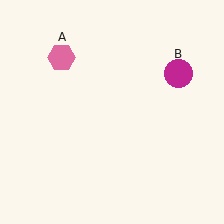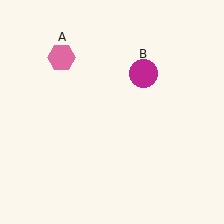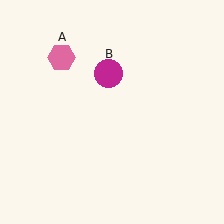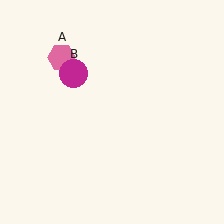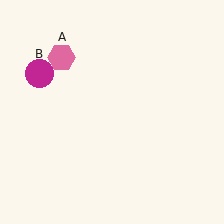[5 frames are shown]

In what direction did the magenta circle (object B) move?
The magenta circle (object B) moved left.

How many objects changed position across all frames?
1 object changed position: magenta circle (object B).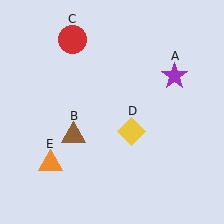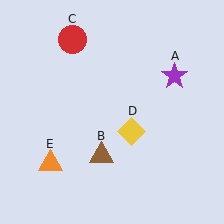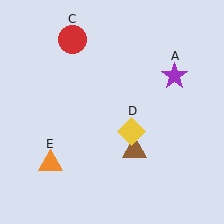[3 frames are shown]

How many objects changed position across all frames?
1 object changed position: brown triangle (object B).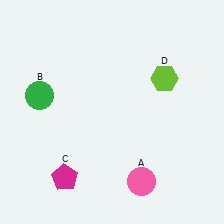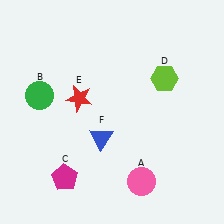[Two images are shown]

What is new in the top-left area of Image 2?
A red star (E) was added in the top-left area of Image 2.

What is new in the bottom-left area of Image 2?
A blue triangle (F) was added in the bottom-left area of Image 2.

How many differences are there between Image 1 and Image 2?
There are 2 differences between the two images.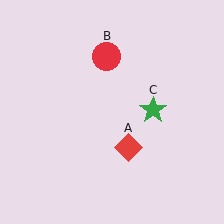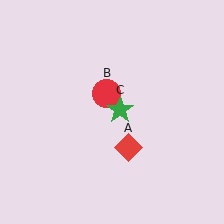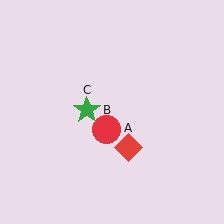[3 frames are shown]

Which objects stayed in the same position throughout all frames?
Red diamond (object A) remained stationary.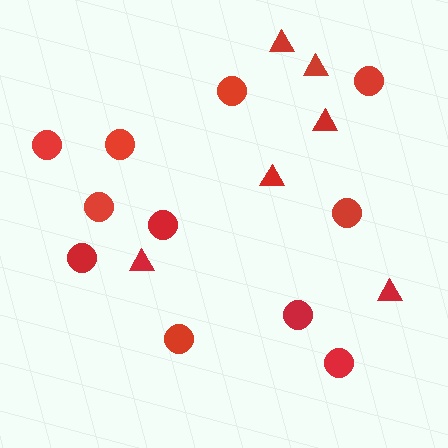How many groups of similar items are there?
There are 2 groups: one group of circles (11) and one group of triangles (6).